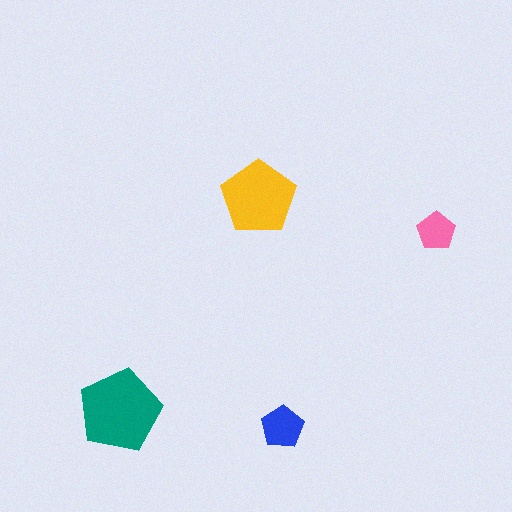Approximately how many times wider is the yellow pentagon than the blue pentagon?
About 2 times wider.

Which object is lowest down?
The blue pentagon is bottommost.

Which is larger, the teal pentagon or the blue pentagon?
The teal one.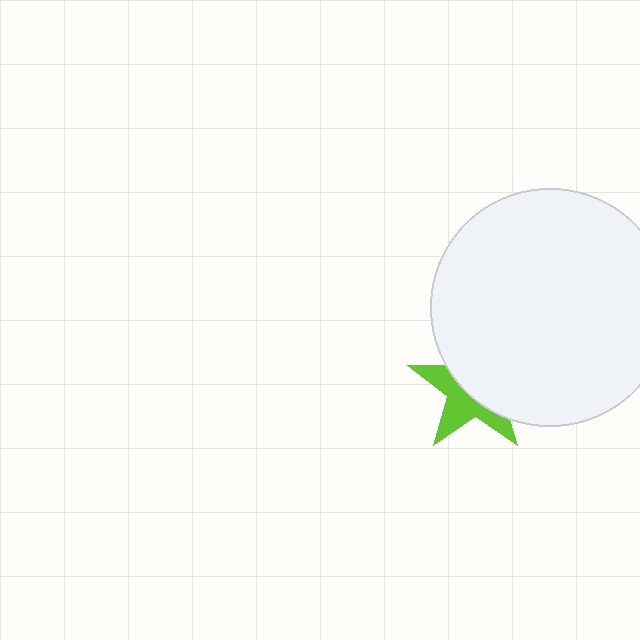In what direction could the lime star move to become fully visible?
The lime star could move toward the lower-left. That would shift it out from behind the white circle entirely.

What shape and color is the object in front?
The object in front is a white circle.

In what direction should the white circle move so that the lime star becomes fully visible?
The white circle should move toward the upper-right. That is the shortest direction to clear the overlap and leave the lime star fully visible.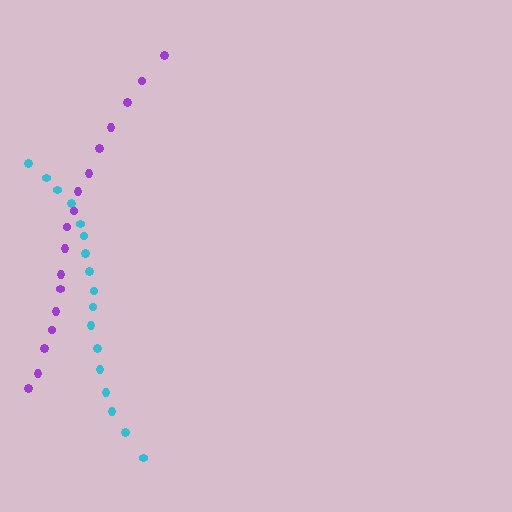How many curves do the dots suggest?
There are 2 distinct paths.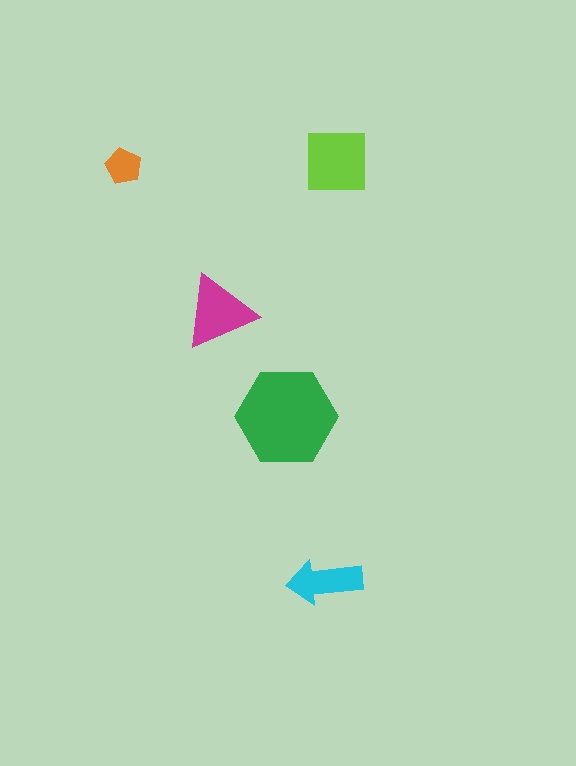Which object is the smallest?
The orange pentagon.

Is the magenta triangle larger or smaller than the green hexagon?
Smaller.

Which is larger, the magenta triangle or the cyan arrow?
The magenta triangle.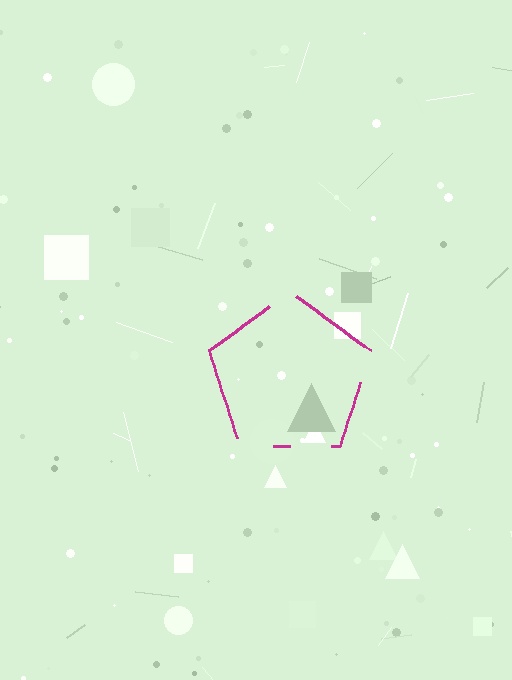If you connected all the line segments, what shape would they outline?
They would outline a pentagon.